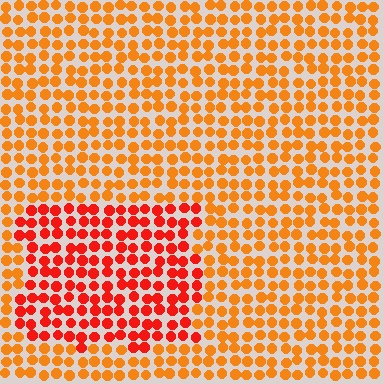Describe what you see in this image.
The image is filled with small orange elements in a uniform arrangement. A rectangle-shaped region is visible where the elements are tinted to a slightly different hue, forming a subtle color boundary.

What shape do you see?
I see a rectangle.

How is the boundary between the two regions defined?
The boundary is defined purely by a slight shift in hue (about 29 degrees). Spacing, size, and orientation are identical on both sides.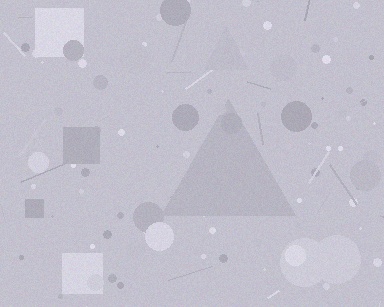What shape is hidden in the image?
A triangle is hidden in the image.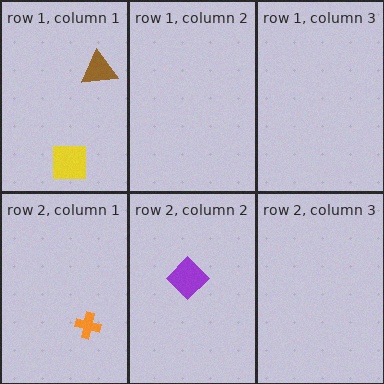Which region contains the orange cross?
The row 2, column 1 region.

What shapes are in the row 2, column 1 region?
The orange cross.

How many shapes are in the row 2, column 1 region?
1.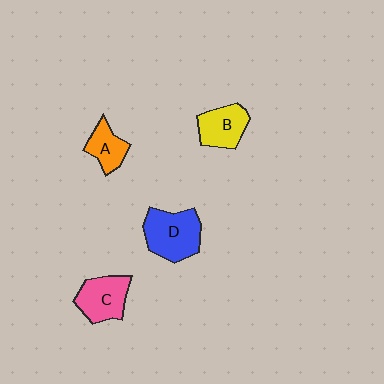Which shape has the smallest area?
Shape A (orange).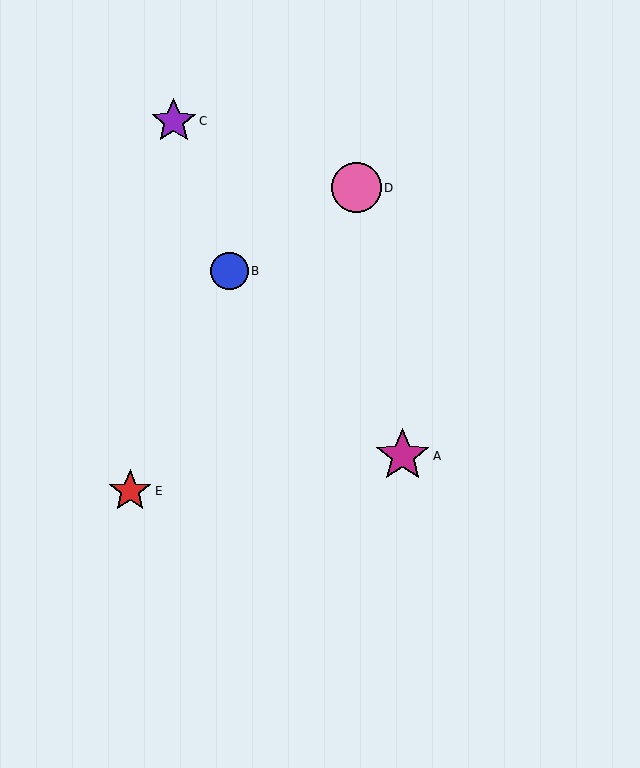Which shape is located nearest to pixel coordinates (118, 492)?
The red star (labeled E) at (130, 491) is nearest to that location.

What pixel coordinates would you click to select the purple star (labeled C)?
Click at (174, 121) to select the purple star C.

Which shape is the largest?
The magenta star (labeled A) is the largest.